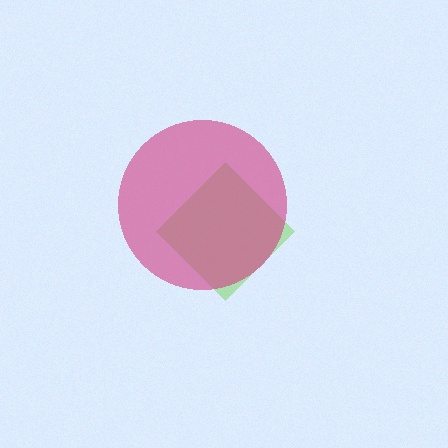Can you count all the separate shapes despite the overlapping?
Yes, there are 2 separate shapes.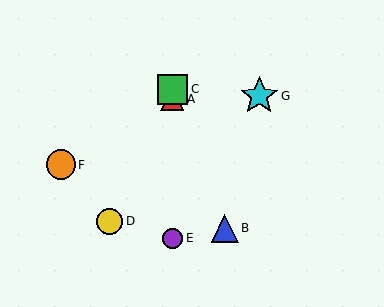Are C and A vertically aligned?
Yes, both are at x≈172.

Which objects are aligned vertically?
Objects A, C, E are aligned vertically.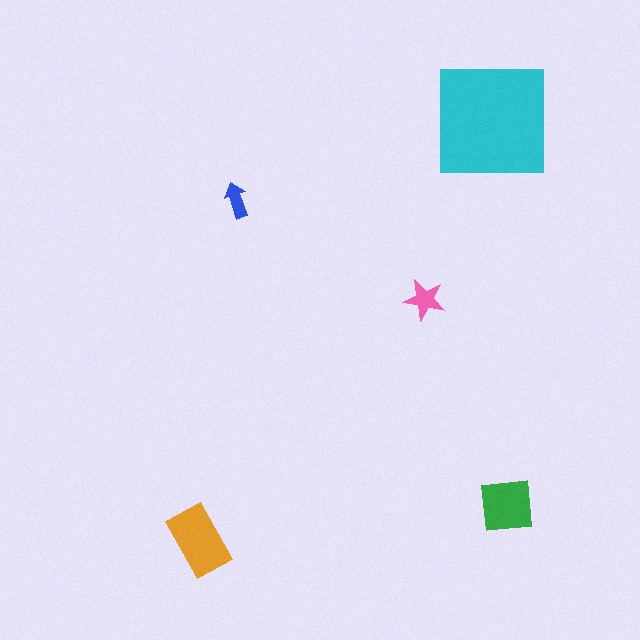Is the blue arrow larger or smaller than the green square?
Smaller.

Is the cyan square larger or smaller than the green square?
Larger.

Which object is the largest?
The cyan square.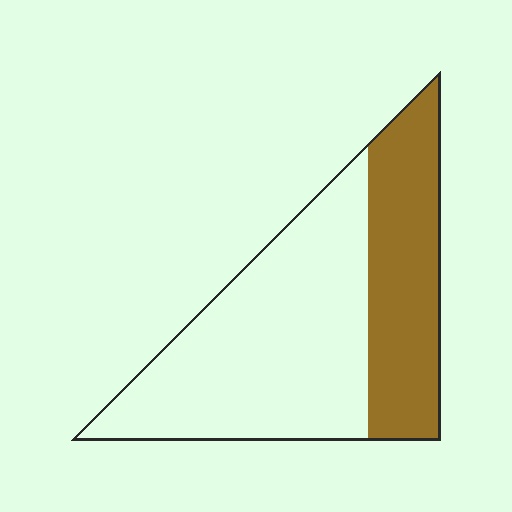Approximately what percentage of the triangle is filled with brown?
Approximately 35%.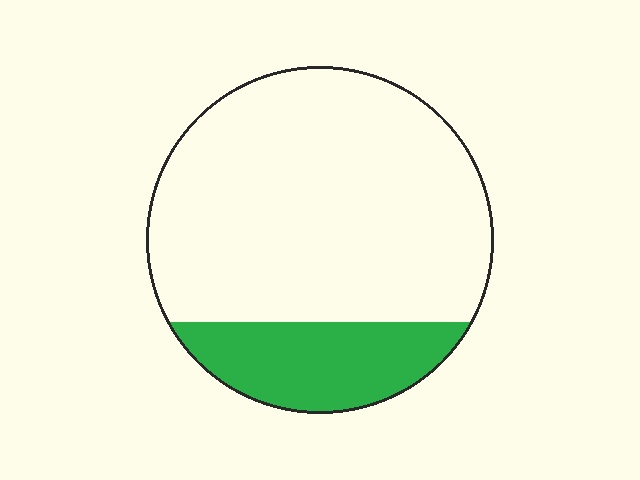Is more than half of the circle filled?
No.